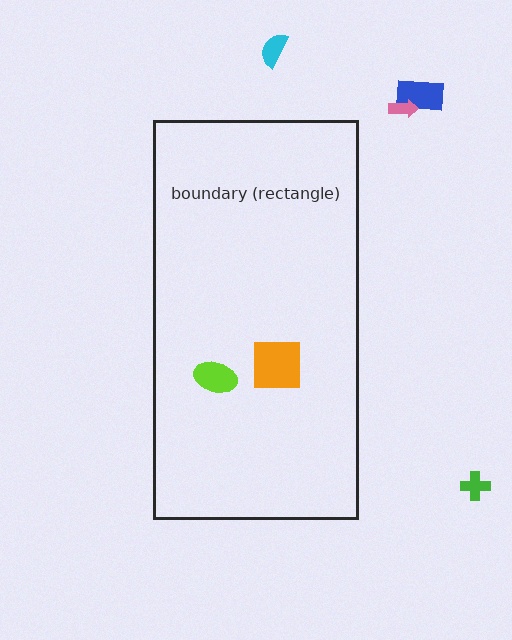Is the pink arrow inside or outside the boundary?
Outside.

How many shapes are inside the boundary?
2 inside, 4 outside.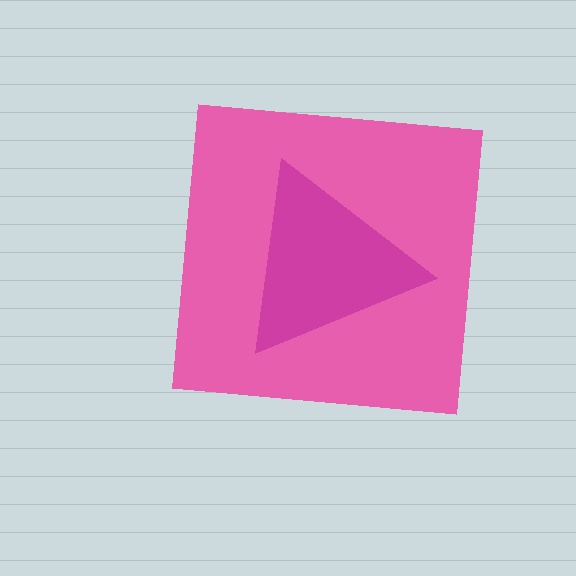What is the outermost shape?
The pink square.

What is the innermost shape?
The magenta triangle.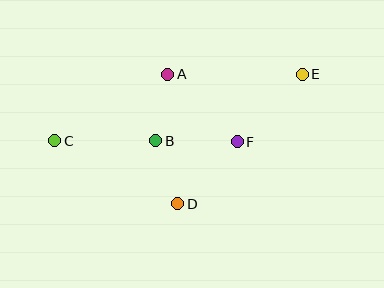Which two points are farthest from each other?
Points C and E are farthest from each other.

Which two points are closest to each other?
Points B and D are closest to each other.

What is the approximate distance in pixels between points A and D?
The distance between A and D is approximately 130 pixels.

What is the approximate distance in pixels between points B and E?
The distance between B and E is approximately 161 pixels.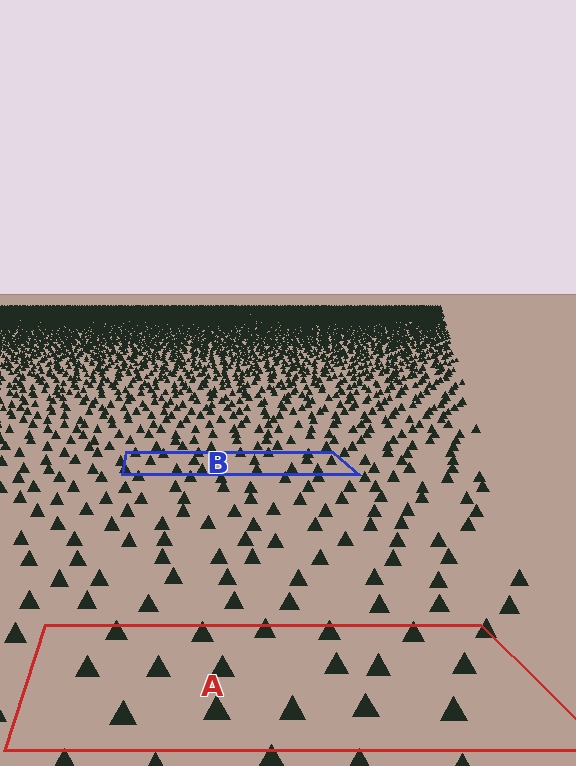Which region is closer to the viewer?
Region A is closer. The texture elements there are larger and more spread out.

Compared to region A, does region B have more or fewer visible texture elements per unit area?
Region B has more texture elements per unit area — they are packed more densely because it is farther away.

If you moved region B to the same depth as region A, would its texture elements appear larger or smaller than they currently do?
They would appear larger. At a closer depth, the same texture elements are projected at a bigger on-screen size.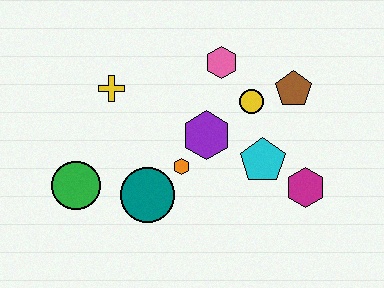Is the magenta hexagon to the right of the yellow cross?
Yes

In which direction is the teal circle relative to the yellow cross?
The teal circle is below the yellow cross.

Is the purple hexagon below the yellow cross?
Yes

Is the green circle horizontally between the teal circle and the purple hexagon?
No